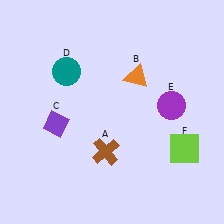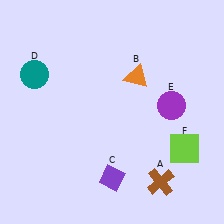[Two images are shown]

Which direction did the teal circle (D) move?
The teal circle (D) moved left.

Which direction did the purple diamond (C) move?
The purple diamond (C) moved right.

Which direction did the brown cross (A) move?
The brown cross (A) moved right.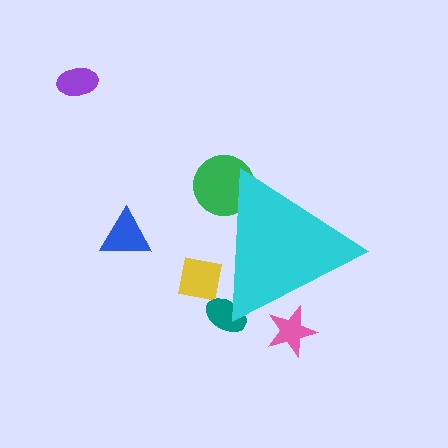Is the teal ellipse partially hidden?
Yes, the teal ellipse is partially hidden behind the cyan triangle.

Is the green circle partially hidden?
Yes, the green circle is partially hidden behind the cyan triangle.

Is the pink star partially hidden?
Yes, the pink star is partially hidden behind the cyan triangle.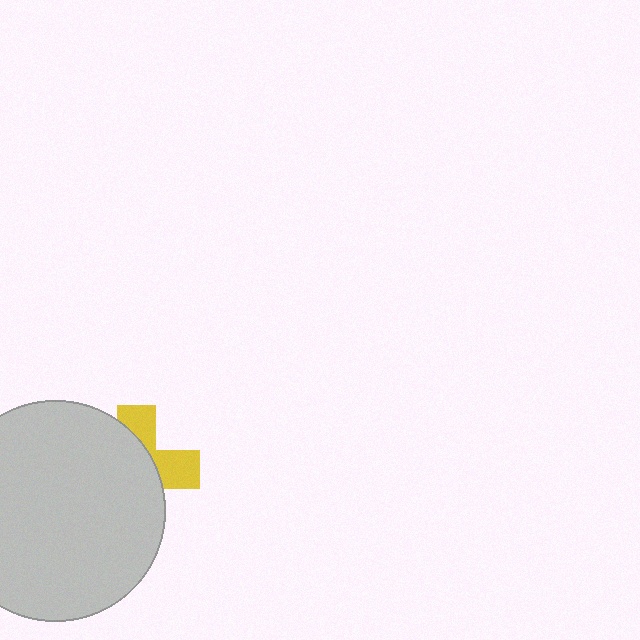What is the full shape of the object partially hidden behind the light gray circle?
The partially hidden object is a yellow cross.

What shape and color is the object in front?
The object in front is a light gray circle.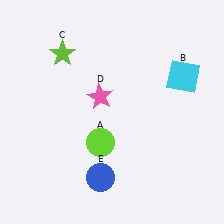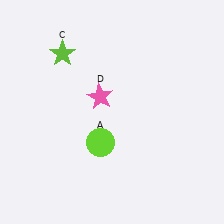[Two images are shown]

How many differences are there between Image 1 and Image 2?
There are 2 differences between the two images.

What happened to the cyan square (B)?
The cyan square (B) was removed in Image 2. It was in the top-right area of Image 1.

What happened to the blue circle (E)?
The blue circle (E) was removed in Image 2. It was in the bottom-left area of Image 1.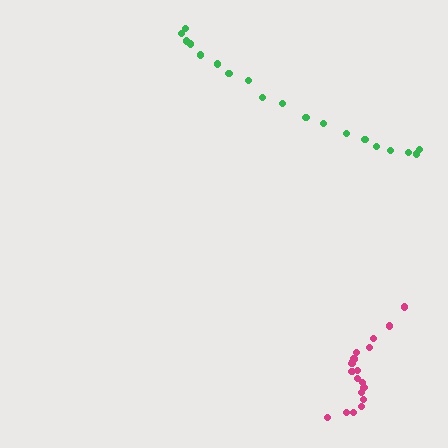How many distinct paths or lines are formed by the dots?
There are 2 distinct paths.